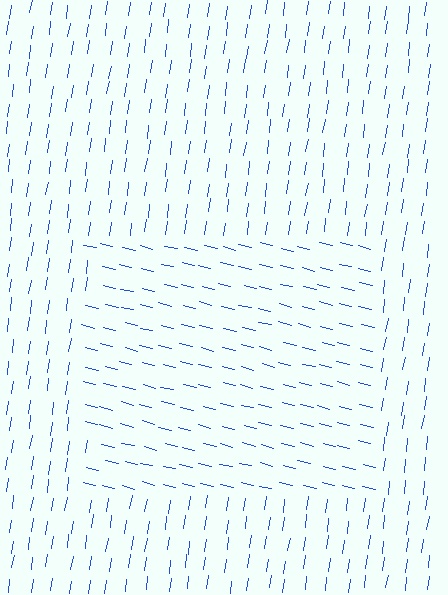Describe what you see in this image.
The image is filled with small blue line segments. A rectangle region in the image has lines oriented differently from the surrounding lines, creating a visible texture boundary.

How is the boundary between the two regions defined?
The boundary is defined purely by a change in line orientation (approximately 84 degrees difference). All lines are the same color and thickness.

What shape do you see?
I see a rectangle.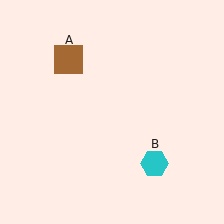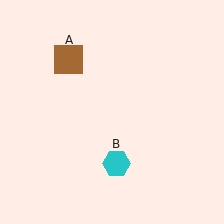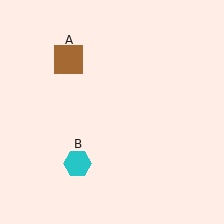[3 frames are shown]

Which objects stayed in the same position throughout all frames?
Brown square (object A) remained stationary.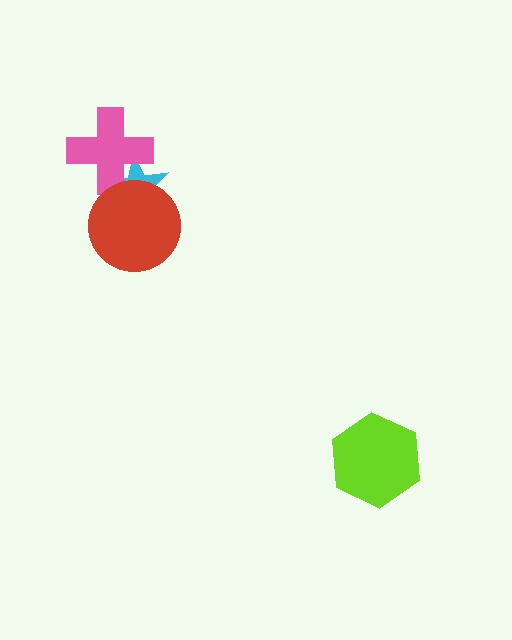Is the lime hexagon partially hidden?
No, no other shape covers it.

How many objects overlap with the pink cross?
2 objects overlap with the pink cross.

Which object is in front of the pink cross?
The red circle is in front of the pink cross.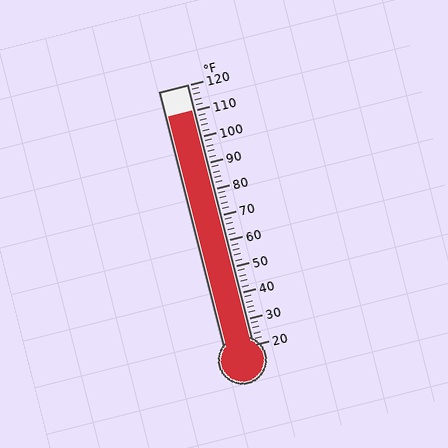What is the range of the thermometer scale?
The thermometer scale ranges from 20°F to 120°F.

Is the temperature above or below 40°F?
The temperature is above 40°F.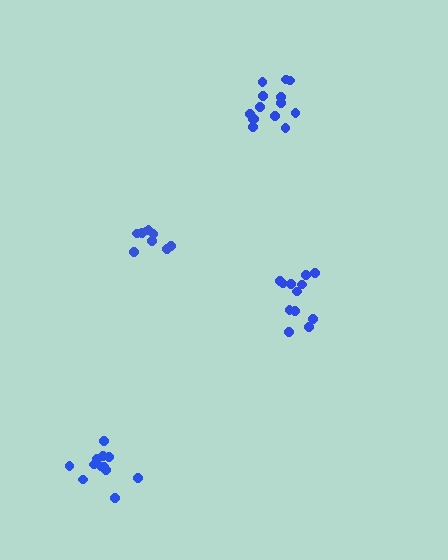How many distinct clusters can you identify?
There are 4 distinct clusters.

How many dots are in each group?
Group 1: 12 dots, Group 2: 9 dots, Group 3: 14 dots, Group 4: 12 dots (47 total).